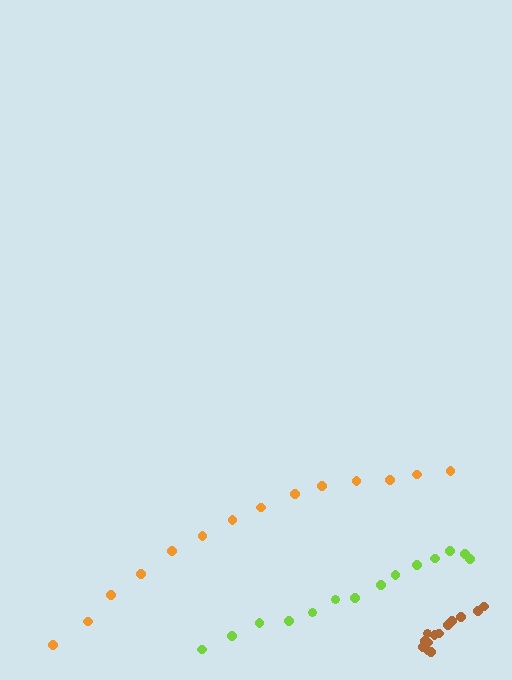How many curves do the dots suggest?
There are 3 distinct paths.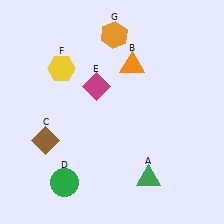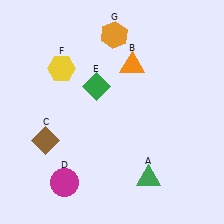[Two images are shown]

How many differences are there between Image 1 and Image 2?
There are 2 differences between the two images.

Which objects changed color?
D changed from green to magenta. E changed from magenta to green.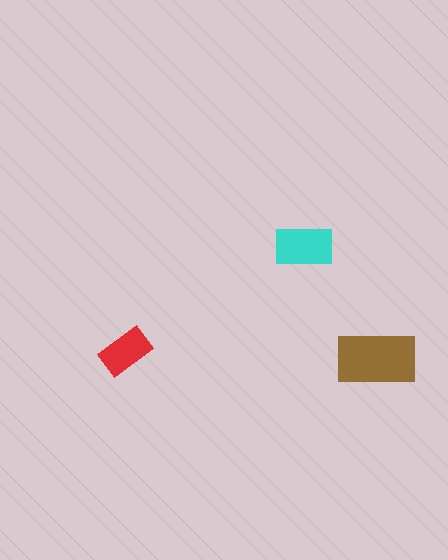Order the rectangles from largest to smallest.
the brown one, the cyan one, the red one.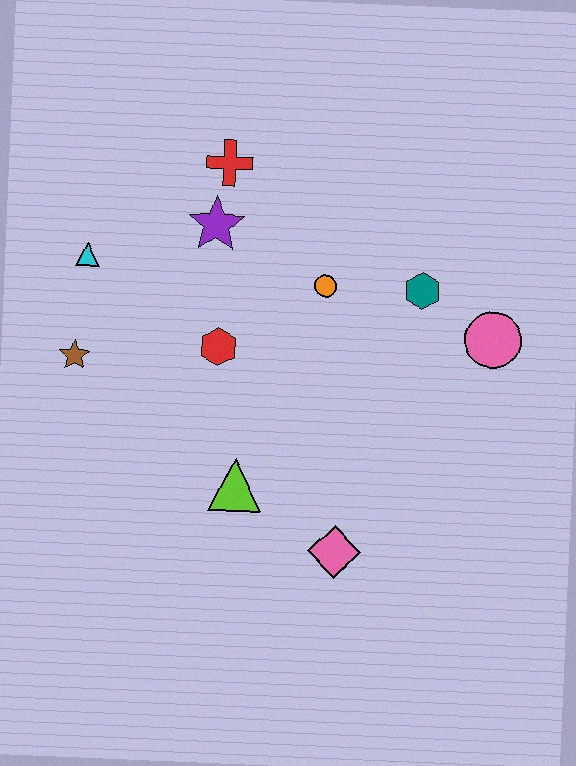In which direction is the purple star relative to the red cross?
The purple star is below the red cross.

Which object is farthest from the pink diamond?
The red cross is farthest from the pink diamond.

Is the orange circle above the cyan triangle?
No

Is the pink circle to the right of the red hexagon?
Yes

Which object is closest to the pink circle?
The teal hexagon is closest to the pink circle.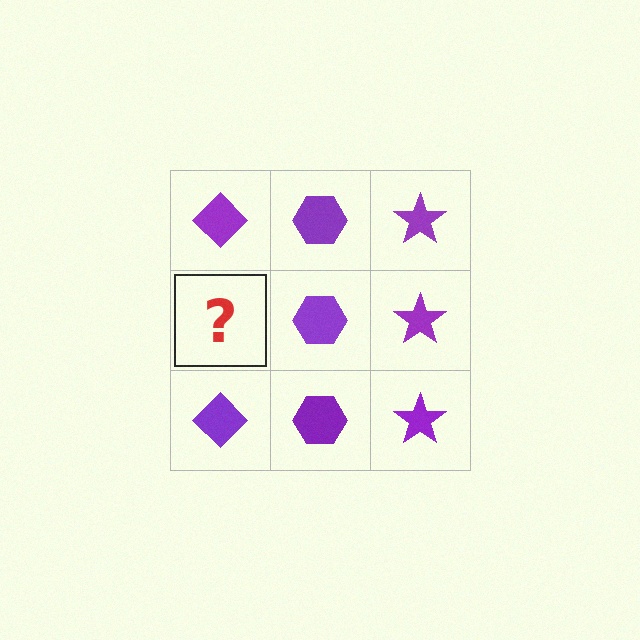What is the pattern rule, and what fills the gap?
The rule is that each column has a consistent shape. The gap should be filled with a purple diamond.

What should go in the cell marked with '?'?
The missing cell should contain a purple diamond.